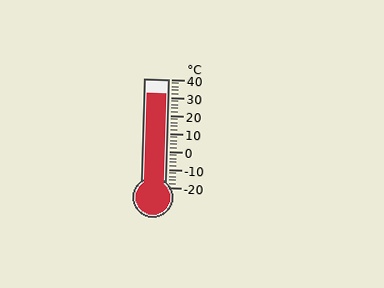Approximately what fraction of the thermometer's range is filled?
The thermometer is filled to approximately 85% of its range.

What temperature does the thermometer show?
The thermometer shows approximately 32°C.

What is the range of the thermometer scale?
The thermometer scale ranges from -20°C to 40°C.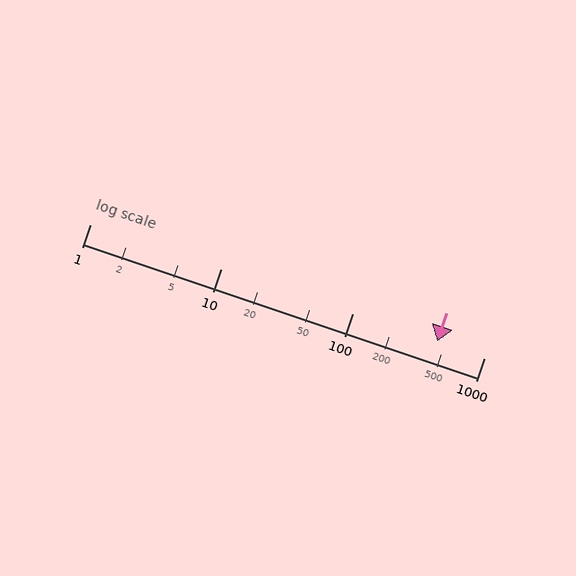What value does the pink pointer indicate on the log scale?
The pointer indicates approximately 440.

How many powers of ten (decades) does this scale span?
The scale spans 3 decades, from 1 to 1000.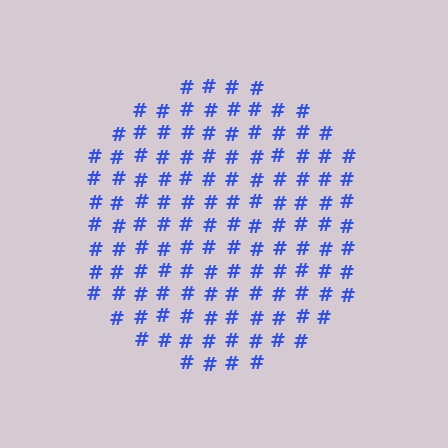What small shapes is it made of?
It is made of small hash symbols.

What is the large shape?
The large shape is a circle.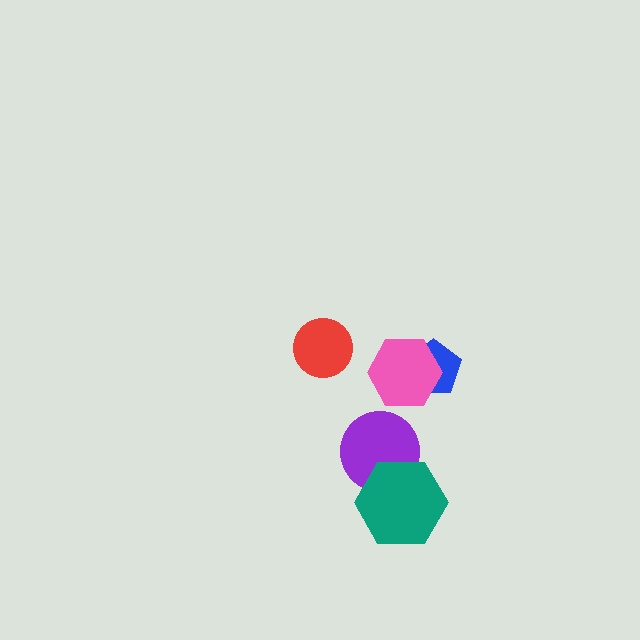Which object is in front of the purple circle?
The teal hexagon is in front of the purple circle.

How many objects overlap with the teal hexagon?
1 object overlaps with the teal hexagon.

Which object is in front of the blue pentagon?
The pink hexagon is in front of the blue pentagon.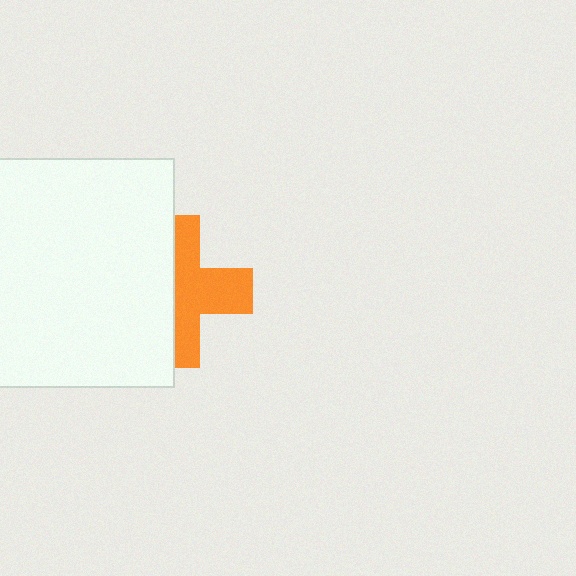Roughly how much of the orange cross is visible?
About half of it is visible (roughly 51%).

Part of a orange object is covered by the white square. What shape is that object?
It is a cross.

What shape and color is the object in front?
The object in front is a white square.